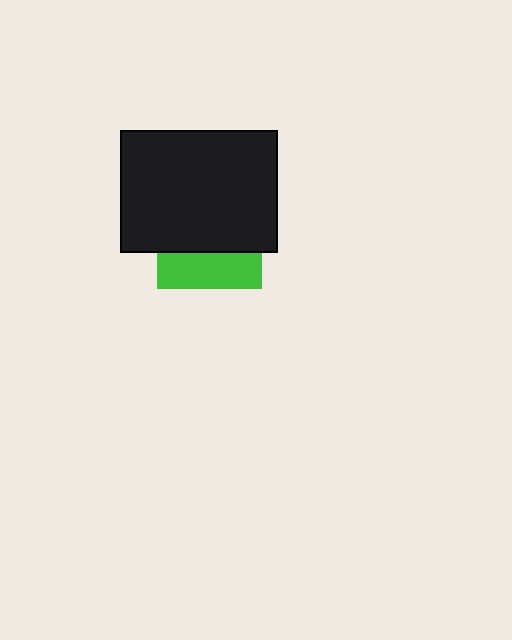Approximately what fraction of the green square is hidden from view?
Roughly 65% of the green square is hidden behind the black rectangle.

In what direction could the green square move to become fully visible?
The green square could move down. That would shift it out from behind the black rectangle entirely.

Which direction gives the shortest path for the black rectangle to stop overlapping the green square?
Moving up gives the shortest separation.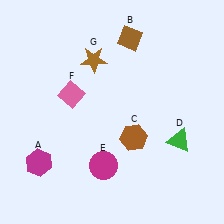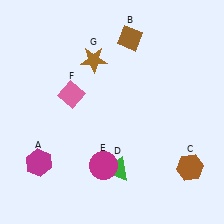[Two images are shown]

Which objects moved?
The objects that moved are: the brown hexagon (C), the green triangle (D).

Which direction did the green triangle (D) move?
The green triangle (D) moved left.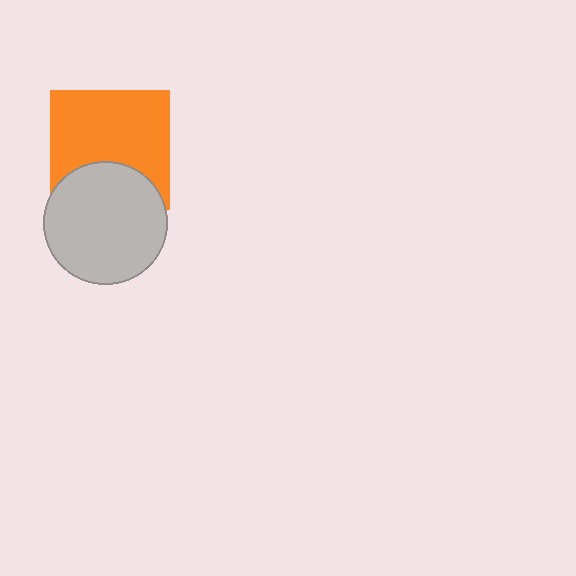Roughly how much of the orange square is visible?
Most of it is visible (roughly 70%).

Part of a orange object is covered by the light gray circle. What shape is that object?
It is a square.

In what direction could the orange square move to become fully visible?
The orange square could move up. That would shift it out from behind the light gray circle entirely.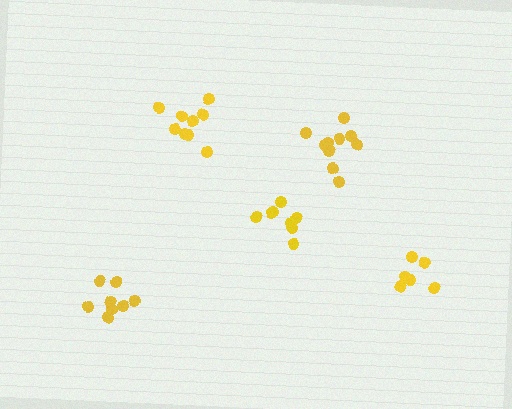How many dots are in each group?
Group 1: 9 dots, Group 2: 8 dots, Group 3: 6 dots, Group 4: 10 dots, Group 5: 8 dots (41 total).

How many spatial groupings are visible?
There are 5 spatial groupings.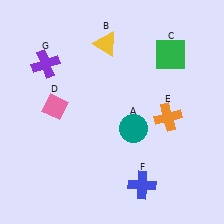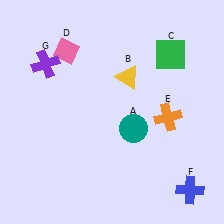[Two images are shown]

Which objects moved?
The objects that moved are: the yellow triangle (B), the pink diamond (D), the blue cross (F).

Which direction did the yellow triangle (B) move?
The yellow triangle (B) moved down.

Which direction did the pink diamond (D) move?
The pink diamond (D) moved up.